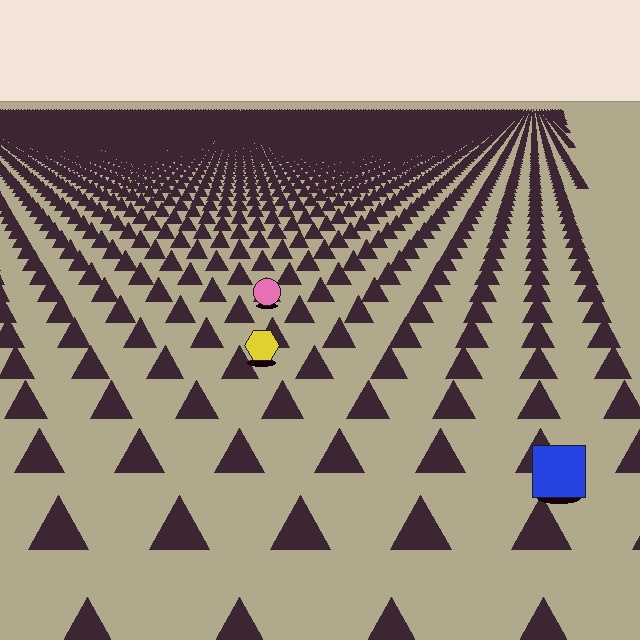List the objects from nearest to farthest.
From nearest to farthest: the blue square, the yellow hexagon, the pink circle.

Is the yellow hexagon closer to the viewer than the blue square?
No. The blue square is closer — you can tell from the texture gradient: the ground texture is coarser near it.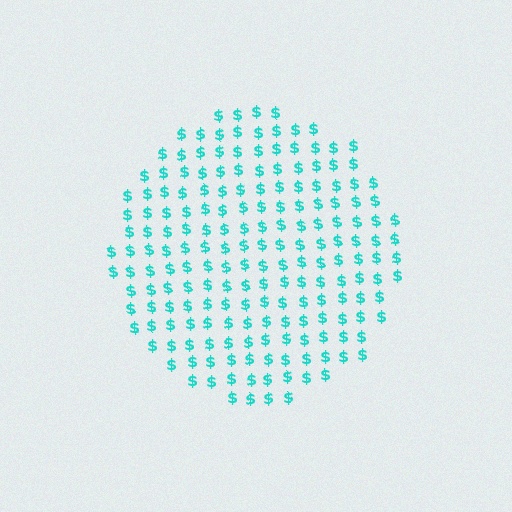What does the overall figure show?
The overall figure shows a circle.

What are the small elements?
The small elements are dollar signs.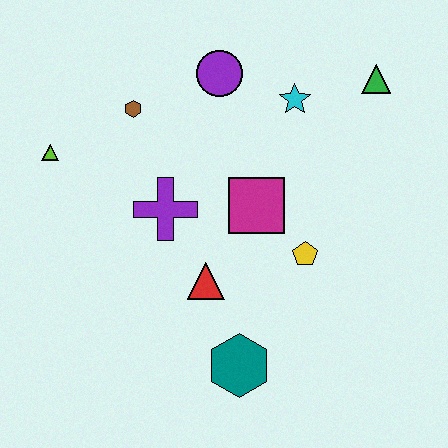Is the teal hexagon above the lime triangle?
No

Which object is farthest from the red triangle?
The green triangle is farthest from the red triangle.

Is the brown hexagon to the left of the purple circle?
Yes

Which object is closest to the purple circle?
The cyan star is closest to the purple circle.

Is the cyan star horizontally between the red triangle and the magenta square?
No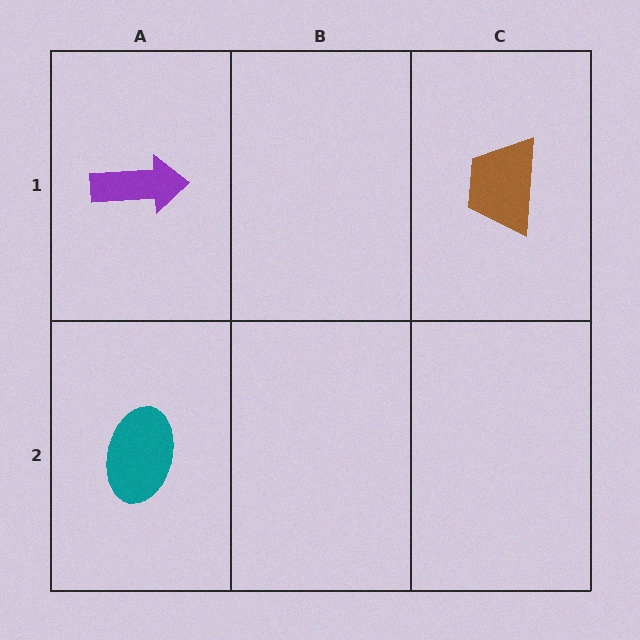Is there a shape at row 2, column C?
No, that cell is empty.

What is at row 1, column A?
A purple arrow.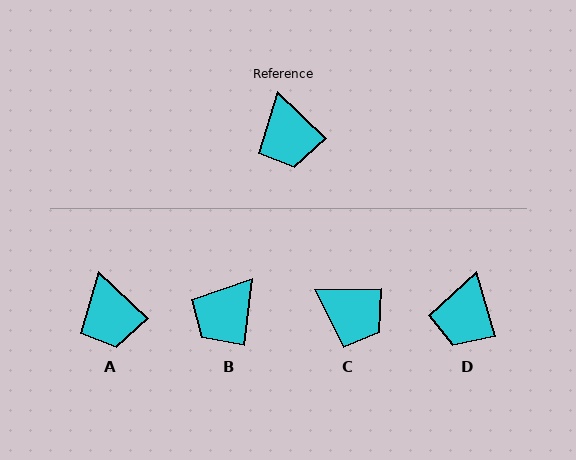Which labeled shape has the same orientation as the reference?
A.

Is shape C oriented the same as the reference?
No, it is off by about 44 degrees.